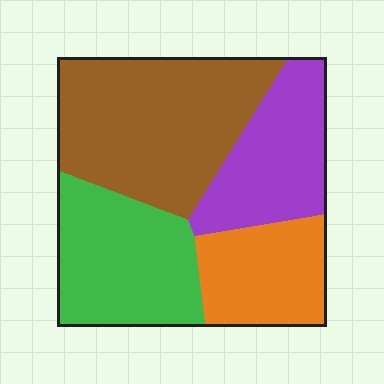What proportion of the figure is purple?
Purple takes up less than a quarter of the figure.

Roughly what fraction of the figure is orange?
Orange takes up about one sixth (1/6) of the figure.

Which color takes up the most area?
Brown, at roughly 35%.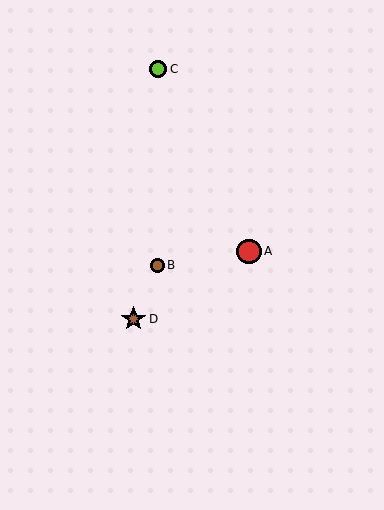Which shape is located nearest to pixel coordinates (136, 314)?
The brown star (labeled D) at (133, 319) is nearest to that location.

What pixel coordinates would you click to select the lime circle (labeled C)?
Click at (158, 69) to select the lime circle C.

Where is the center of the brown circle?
The center of the brown circle is at (157, 265).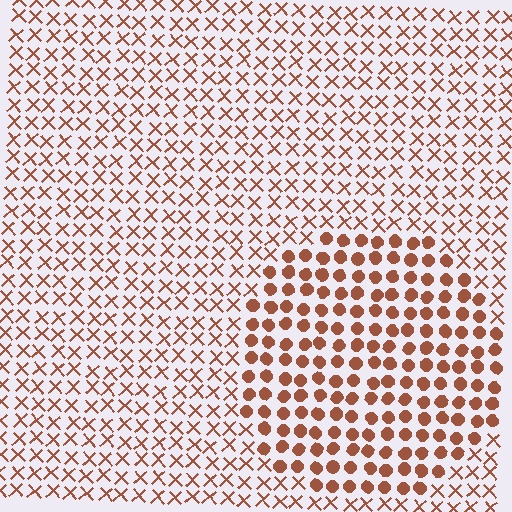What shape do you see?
I see a circle.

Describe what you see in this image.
The image is filled with small brown elements arranged in a uniform grid. A circle-shaped region contains circles, while the surrounding area contains X marks. The boundary is defined purely by the change in element shape.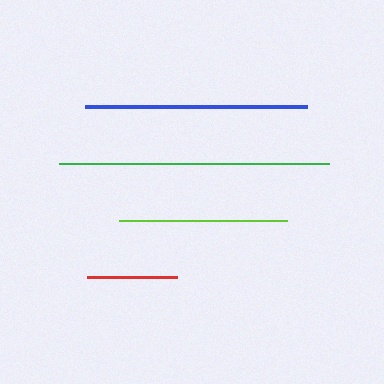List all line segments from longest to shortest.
From longest to shortest: green, blue, lime, red.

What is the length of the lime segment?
The lime segment is approximately 168 pixels long.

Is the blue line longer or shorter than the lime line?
The blue line is longer than the lime line.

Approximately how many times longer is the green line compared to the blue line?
The green line is approximately 1.2 times the length of the blue line.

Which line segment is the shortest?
The red line is the shortest at approximately 90 pixels.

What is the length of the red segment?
The red segment is approximately 90 pixels long.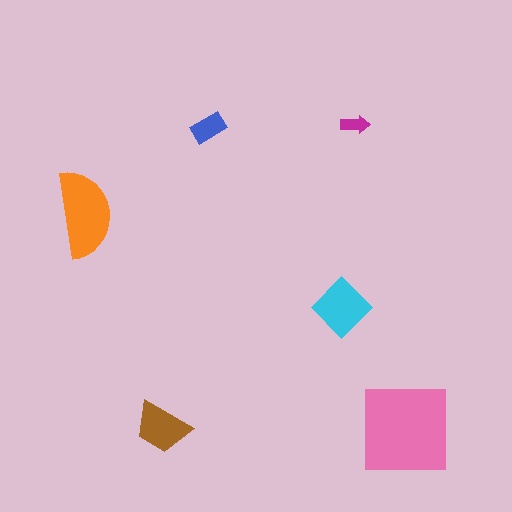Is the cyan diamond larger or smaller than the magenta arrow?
Larger.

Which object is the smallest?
The magenta arrow.